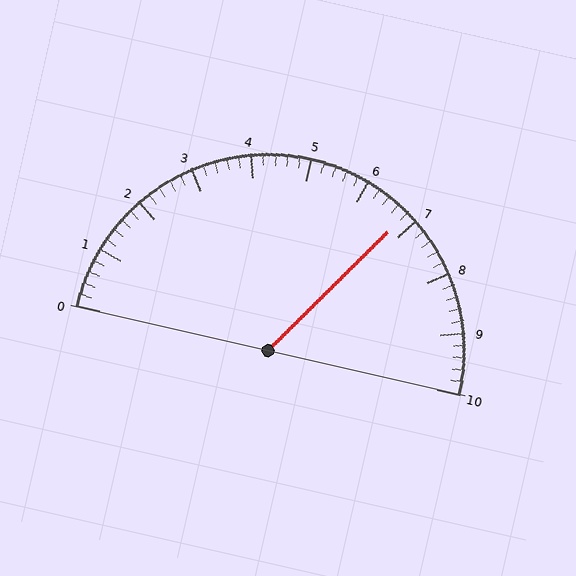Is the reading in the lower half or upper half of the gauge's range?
The reading is in the upper half of the range (0 to 10).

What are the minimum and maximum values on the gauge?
The gauge ranges from 0 to 10.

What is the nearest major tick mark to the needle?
The nearest major tick mark is 7.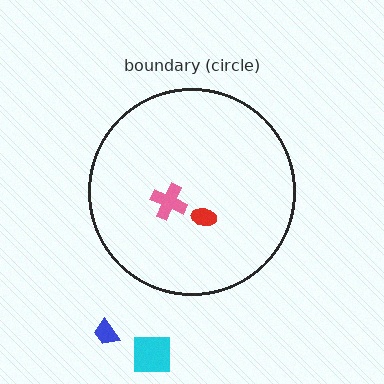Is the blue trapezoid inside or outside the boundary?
Outside.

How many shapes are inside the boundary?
2 inside, 2 outside.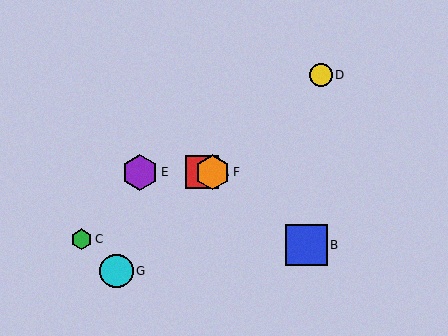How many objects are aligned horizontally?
3 objects (A, E, F) are aligned horizontally.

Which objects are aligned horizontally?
Objects A, E, F are aligned horizontally.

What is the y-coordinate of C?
Object C is at y≈239.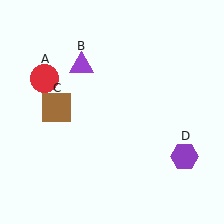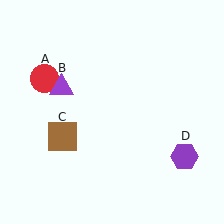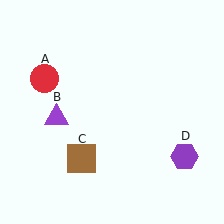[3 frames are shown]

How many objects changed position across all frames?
2 objects changed position: purple triangle (object B), brown square (object C).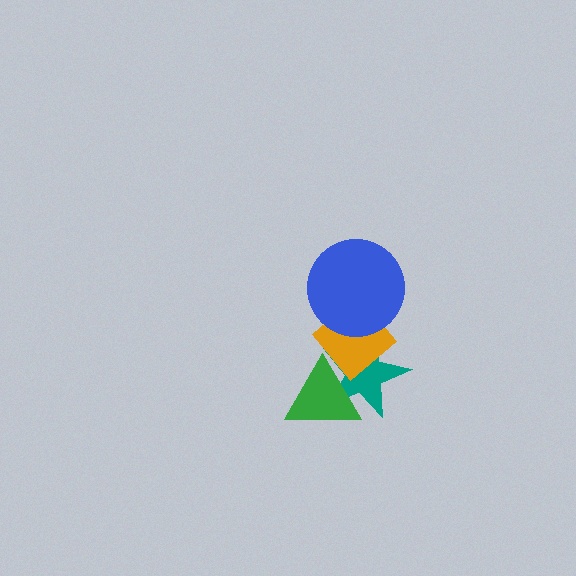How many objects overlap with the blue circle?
2 objects overlap with the blue circle.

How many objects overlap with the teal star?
3 objects overlap with the teal star.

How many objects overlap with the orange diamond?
3 objects overlap with the orange diamond.